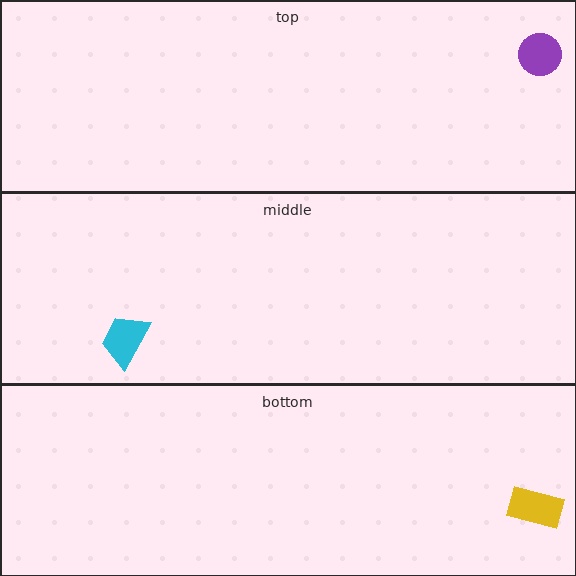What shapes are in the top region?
The purple circle.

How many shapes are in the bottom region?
1.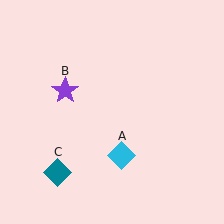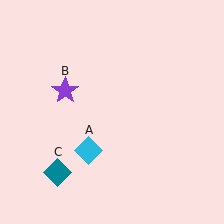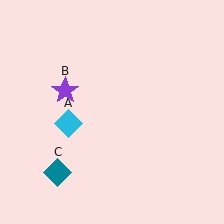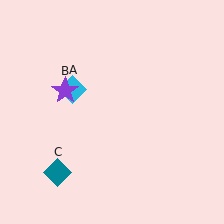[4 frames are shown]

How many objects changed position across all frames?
1 object changed position: cyan diamond (object A).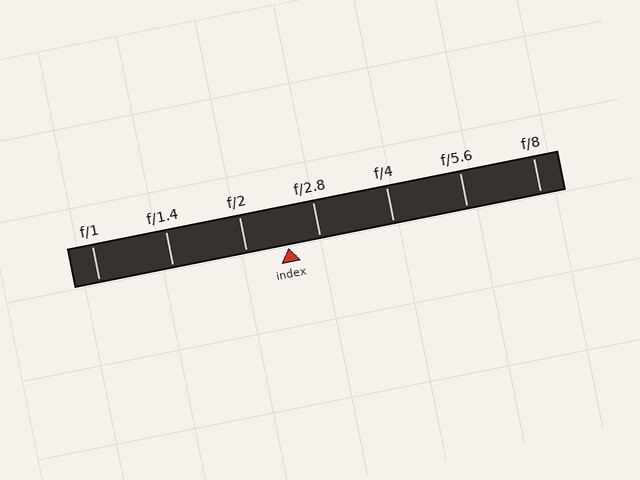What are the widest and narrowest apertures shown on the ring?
The widest aperture shown is f/1 and the narrowest is f/8.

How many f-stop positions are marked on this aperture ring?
There are 7 f-stop positions marked.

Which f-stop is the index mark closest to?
The index mark is closest to f/2.8.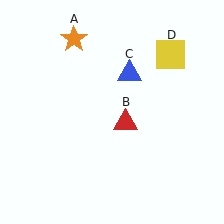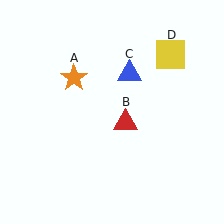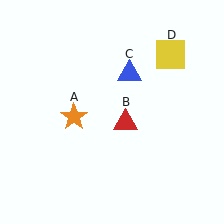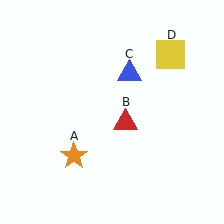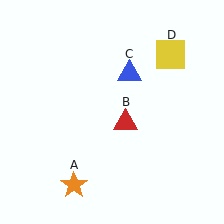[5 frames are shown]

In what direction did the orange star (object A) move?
The orange star (object A) moved down.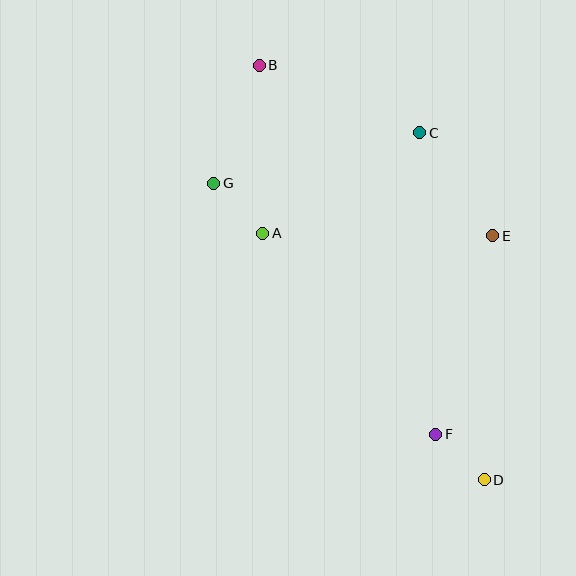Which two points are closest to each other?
Points D and F are closest to each other.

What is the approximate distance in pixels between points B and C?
The distance between B and C is approximately 174 pixels.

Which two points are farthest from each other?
Points B and D are farthest from each other.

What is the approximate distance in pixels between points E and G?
The distance between E and G is approximately 284 pixels.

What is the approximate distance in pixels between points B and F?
The distance between B and F is approximately 409 pixels.